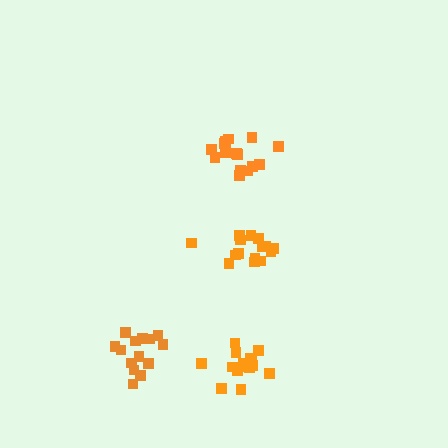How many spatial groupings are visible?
There are 4 spatial groupings.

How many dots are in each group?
Group 1: 15 dots, Group 2: 16 dots, Group 3: 15 dots, Group 4: 14 dots (60 total).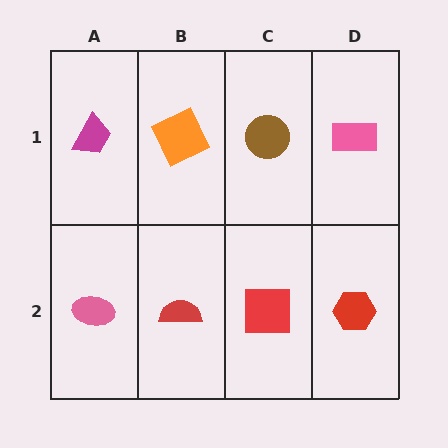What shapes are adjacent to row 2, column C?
A brown circle (row 1, column C), a red semicircle (row 2, column B), a red hexagon (row 2, column D).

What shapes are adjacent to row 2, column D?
A pink rectangle (row 1, column D), a red square (row 2, column C).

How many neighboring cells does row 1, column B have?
3.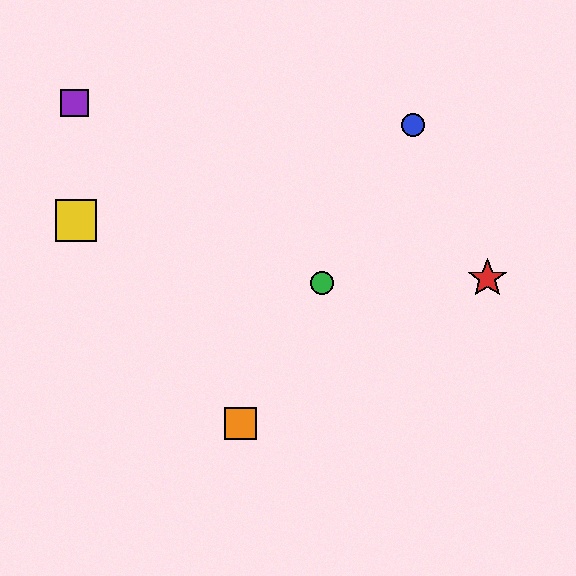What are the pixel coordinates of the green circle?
The green circle is at (322, 283).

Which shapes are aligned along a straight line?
The blue circle, the green circle, the orange square are aligned along a straight line.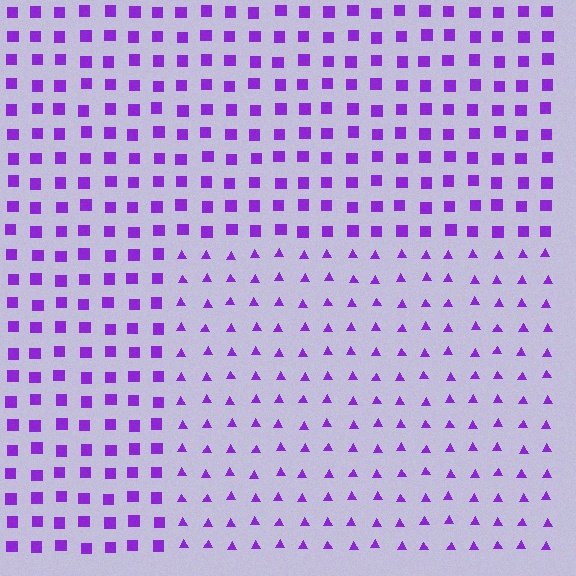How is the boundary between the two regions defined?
The boundary is defined by a change in element shape: triangles inside vs. squares outside. All elements share the same color and spacing.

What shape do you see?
I see a rectangle.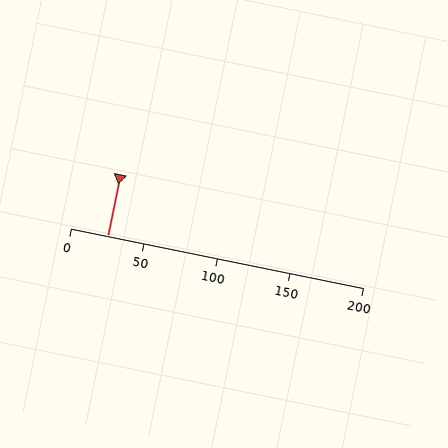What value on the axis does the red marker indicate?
The marker indicates approximately 25.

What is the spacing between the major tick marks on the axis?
The major ticks are spaced 50 apart.